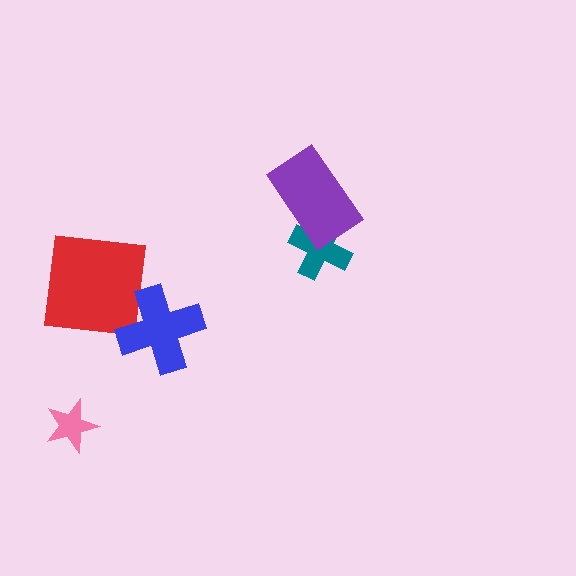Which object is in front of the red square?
The blue cross is in front of the red square.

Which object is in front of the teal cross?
The purple rectangle is in front of the teal cross.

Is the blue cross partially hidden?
No, no other shape covers it.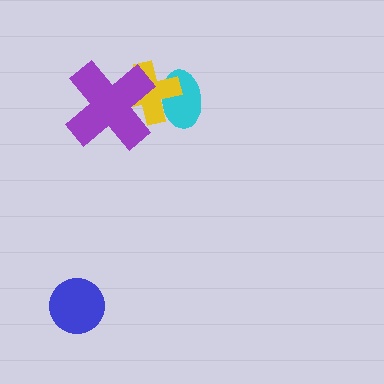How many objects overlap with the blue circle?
0 objects overlap with the blue circle.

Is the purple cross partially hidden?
No, no other shape covers it.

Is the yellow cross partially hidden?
Yes, it is partially covered by another shape.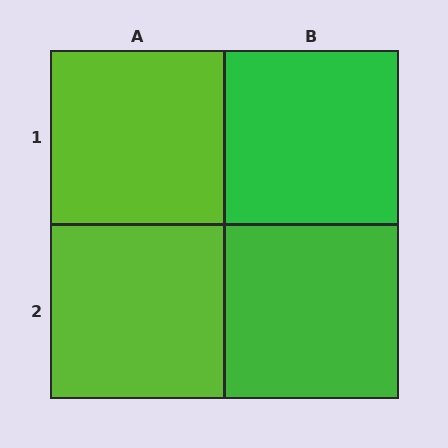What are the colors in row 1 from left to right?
Lime, green.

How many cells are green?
2 cells are green.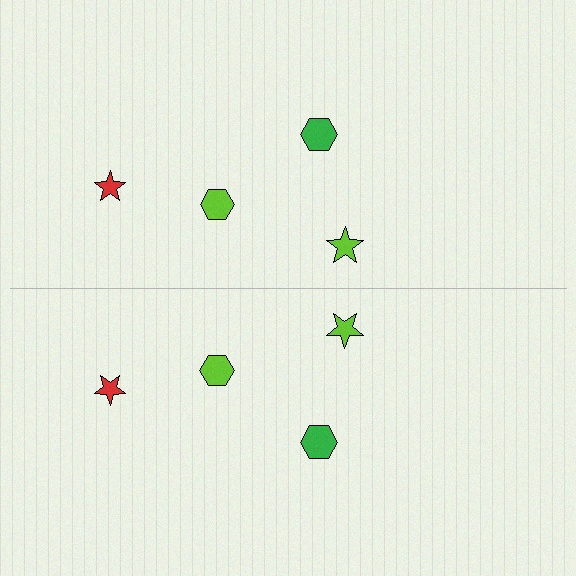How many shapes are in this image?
There are 8 shapes in this image.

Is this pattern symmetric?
Yes, this pattern has bilateral (reflection) symmetry.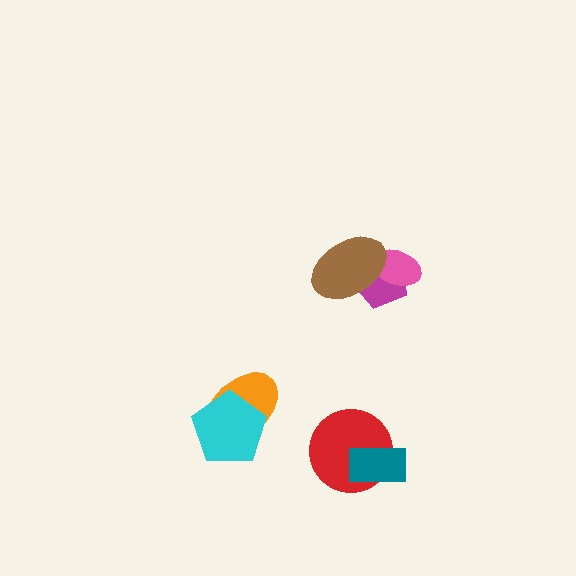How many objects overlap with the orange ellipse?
1 object overlaps with the orange ellipse.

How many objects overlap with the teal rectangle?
1 object overlaps with the teal rectangle.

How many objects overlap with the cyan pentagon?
1 object overlaps with the cyan pentagon.